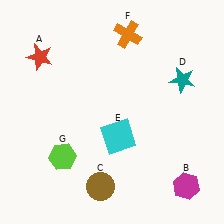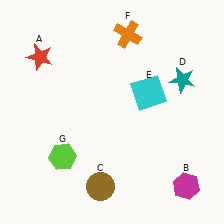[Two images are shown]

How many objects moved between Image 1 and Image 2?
1 object moved between the two images.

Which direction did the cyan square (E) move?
The cyan square (E) moved up.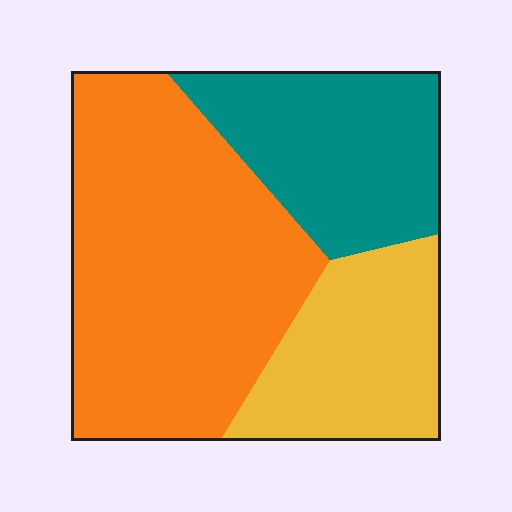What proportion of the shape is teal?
Teal takes up about one quarter (1/4) of the shape.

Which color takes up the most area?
Orange, at roughly 50%.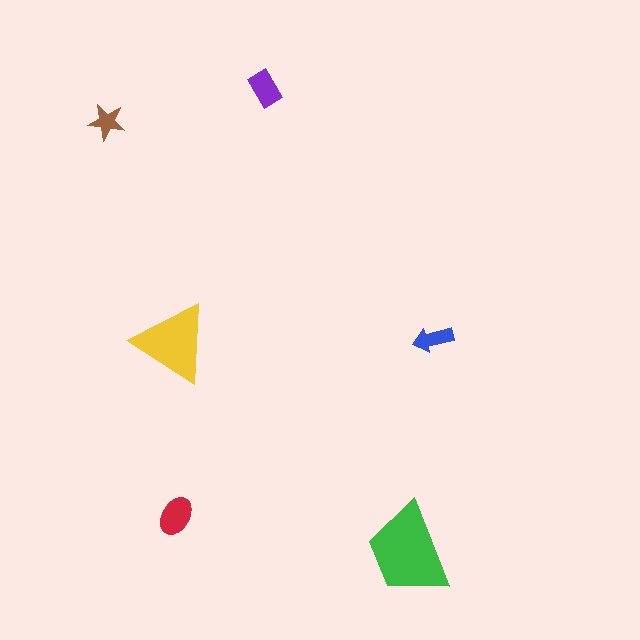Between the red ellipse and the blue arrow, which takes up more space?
The red ellipse.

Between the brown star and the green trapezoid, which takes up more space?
The green trapezoid.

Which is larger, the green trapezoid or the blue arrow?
The green trapezoid.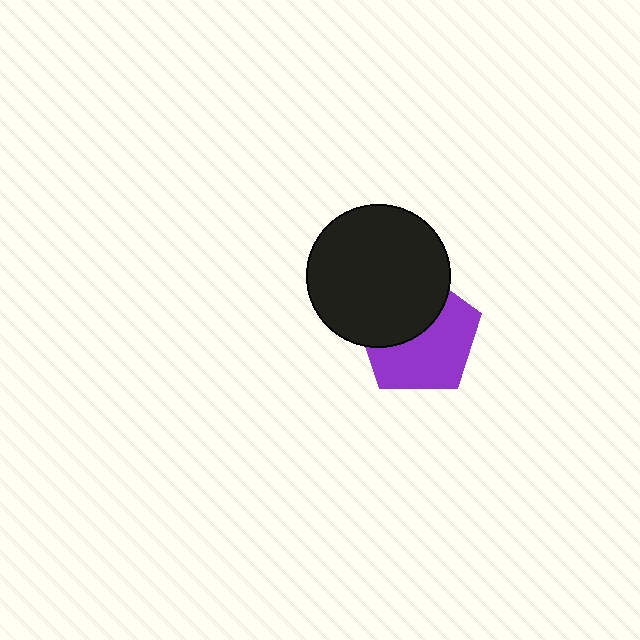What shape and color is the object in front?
The object in front is a black circle.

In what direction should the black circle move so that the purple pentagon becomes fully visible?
The black circle should move up. That is the shortest direction to clear the overlap and leave the purple pentagon fully visible.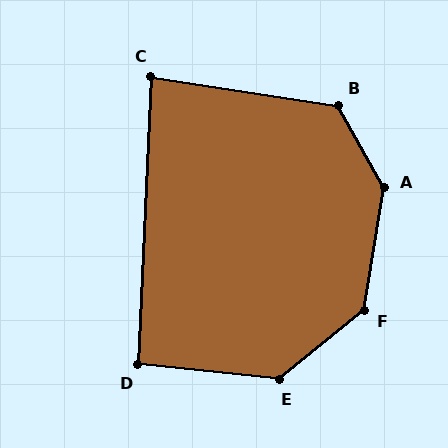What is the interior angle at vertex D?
Approximately 93 degrees (approximately right).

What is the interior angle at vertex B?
Approximately 128 degrees (obtuse).